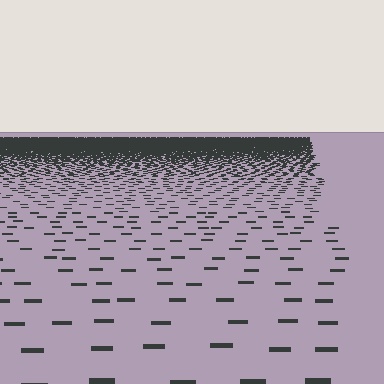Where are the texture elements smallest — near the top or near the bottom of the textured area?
Near the top.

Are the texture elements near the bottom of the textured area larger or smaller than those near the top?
Larger. Near the bottom, elements are closer to the viewer and appear at a bigger on-screen size.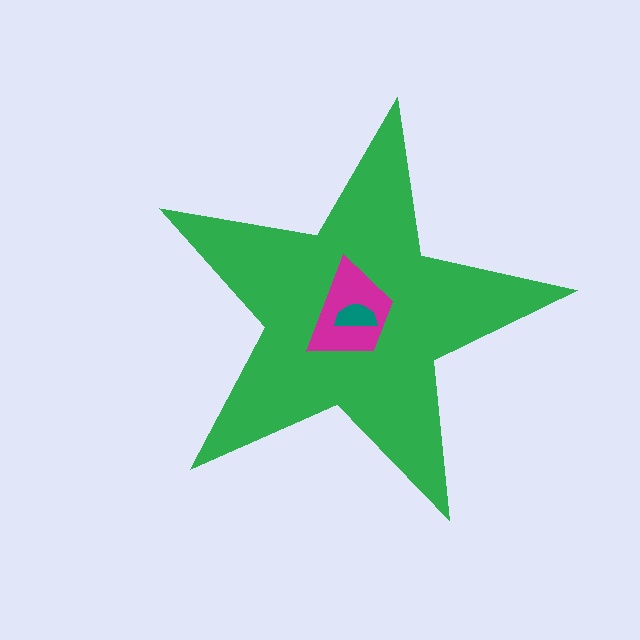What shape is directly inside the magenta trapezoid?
The teal semicircle.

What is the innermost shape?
The teal semicircle.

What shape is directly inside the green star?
The magenta trapezoid.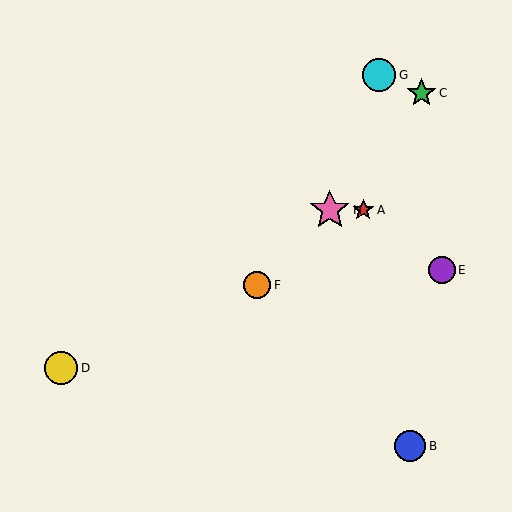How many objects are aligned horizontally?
2 objects (A, H) are aligned horizontally.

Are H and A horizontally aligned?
Yes, both are at y≈210.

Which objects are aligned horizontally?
Objects A, H are aligned horizontally.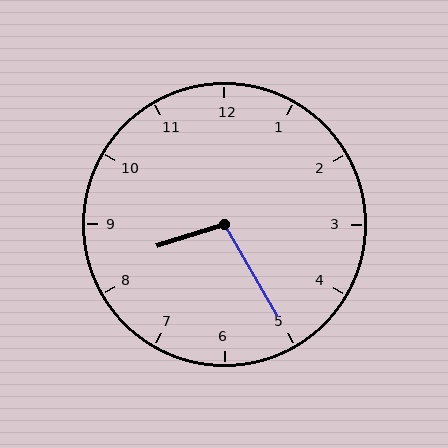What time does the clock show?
8:25.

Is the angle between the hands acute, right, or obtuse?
It is obtuse.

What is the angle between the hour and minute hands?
Approximately 102 degrees.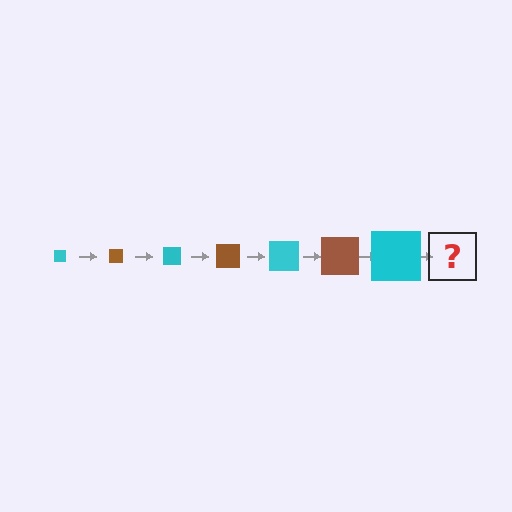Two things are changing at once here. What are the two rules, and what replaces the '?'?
The two rules are that the square grows larger each step and the color cycles through cyan and brown. The '?' should be a brown square, larger than the previous one.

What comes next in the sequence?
The next element should be a brown square, larger than the previous one.